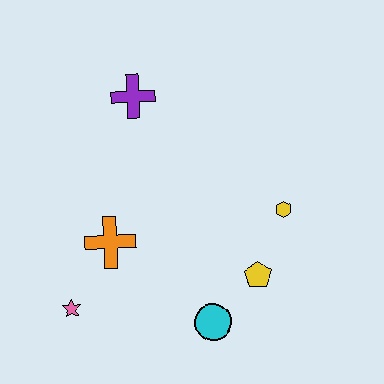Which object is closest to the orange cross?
The pink star is closest to the orange cross.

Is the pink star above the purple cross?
No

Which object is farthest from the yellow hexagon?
The pink star is farthest from the yellow hexagon.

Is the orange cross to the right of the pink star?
Yes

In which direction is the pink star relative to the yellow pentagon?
The pink star is to the left of the yellow pentagon.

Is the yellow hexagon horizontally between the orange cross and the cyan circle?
No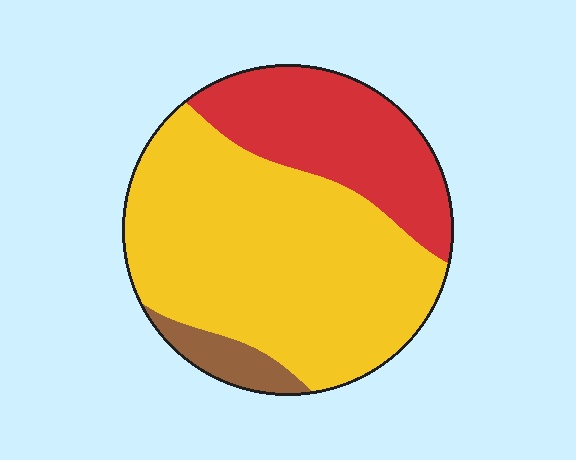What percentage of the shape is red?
Red takes up about one quarter (1/4) of the shape.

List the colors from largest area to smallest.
From largest to smallest: yellow, red, brown.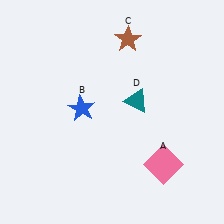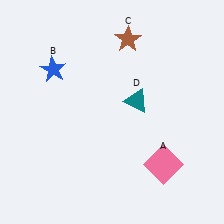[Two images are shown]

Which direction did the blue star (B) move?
The blue star (B) moved up.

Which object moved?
The blue star (B) moved up.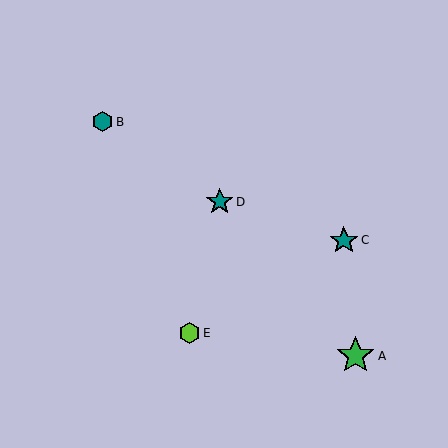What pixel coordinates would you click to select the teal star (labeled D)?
Click at (220, 202) to select the teal star D.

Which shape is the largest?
The green star (labeled A) is the largest.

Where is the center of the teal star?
The center of the teal star is at (220, 202).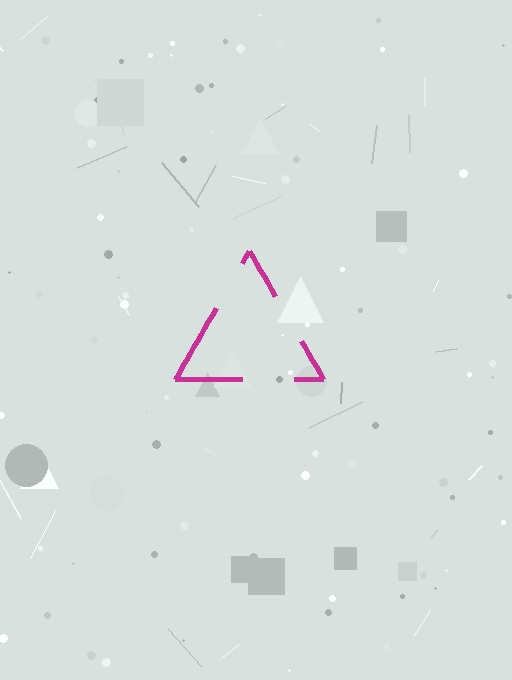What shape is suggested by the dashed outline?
The dashed outline suggests a triangle.